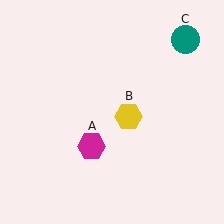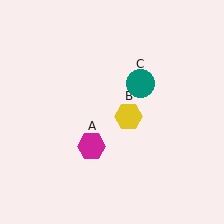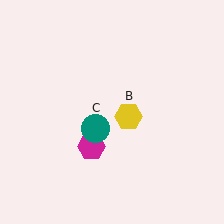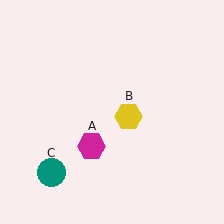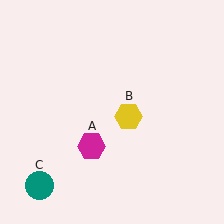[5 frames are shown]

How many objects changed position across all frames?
1 object changed position: teal circle (object C).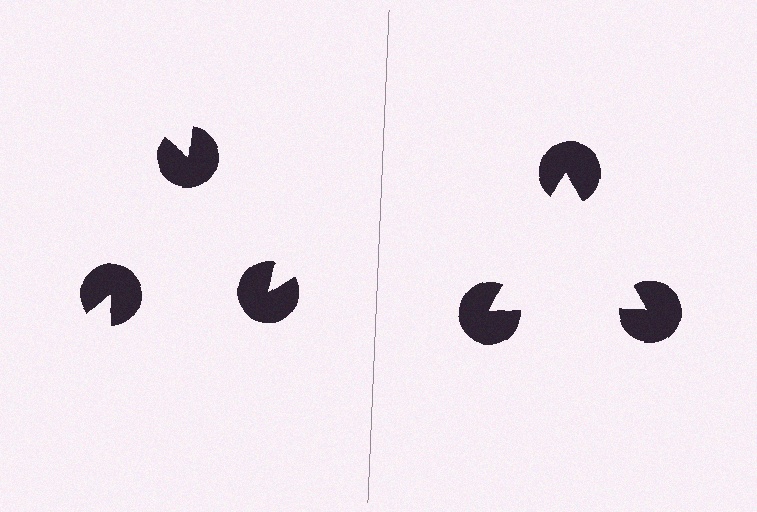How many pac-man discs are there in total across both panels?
6 — 3 on each side.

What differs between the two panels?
The pac-man discs are positioned identically on both sides; only the wedge orientations differ. On the right they align to a triangle; on the left they are misaligned.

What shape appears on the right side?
An illusory triangle.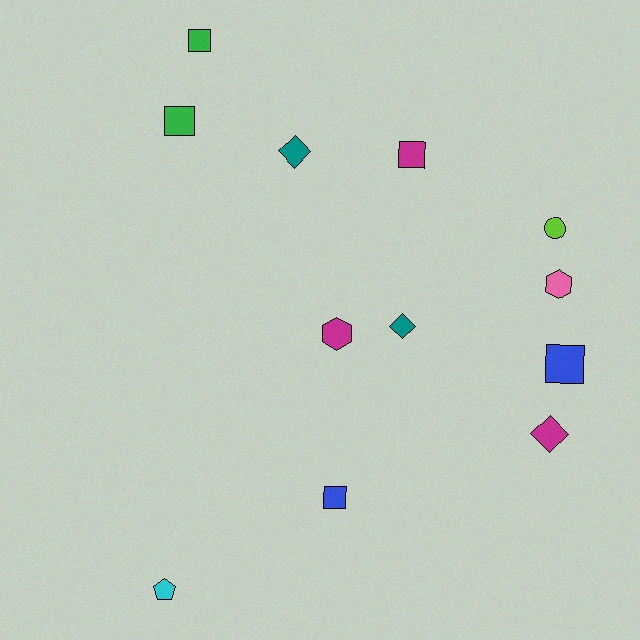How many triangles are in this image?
There are no triangles.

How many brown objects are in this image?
There are no brown objects.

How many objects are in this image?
There are 12 objects.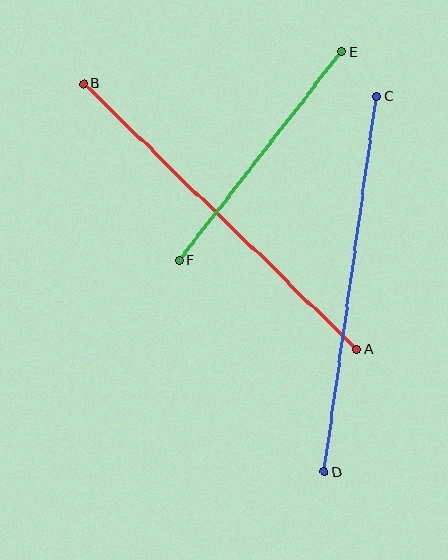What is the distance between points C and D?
The distance is approximately 379 pixels.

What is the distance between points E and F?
The distance is approximately 265 pixels.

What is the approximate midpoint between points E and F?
The midpoint is at approximately (260, 156) pixels.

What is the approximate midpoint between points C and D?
The midpoint is at approximately (350, 284) pixels.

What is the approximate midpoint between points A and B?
The midpoint is at approximately (220, 217) pixels.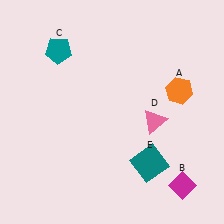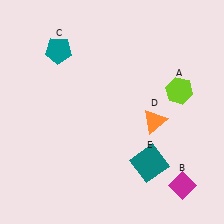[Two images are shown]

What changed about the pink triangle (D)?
In Image 1, D is pink. In Image 2, it changed to orange.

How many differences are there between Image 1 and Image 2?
There are 2 differences between the two images.